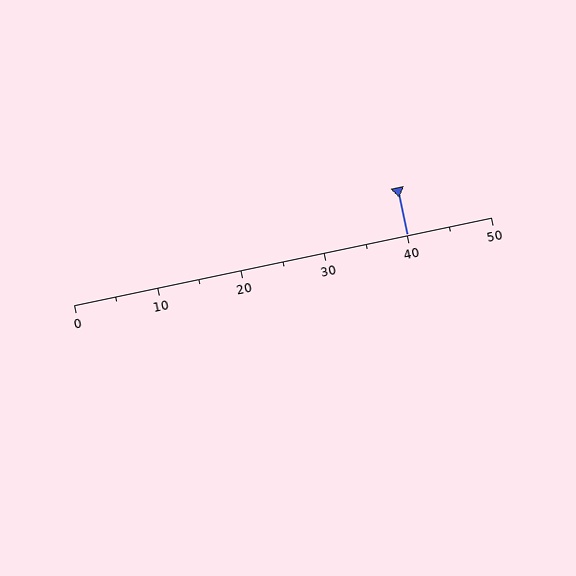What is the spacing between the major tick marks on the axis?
The major ticks are spaced 10 apart.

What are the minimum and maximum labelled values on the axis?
The axis runs from 0 to 50.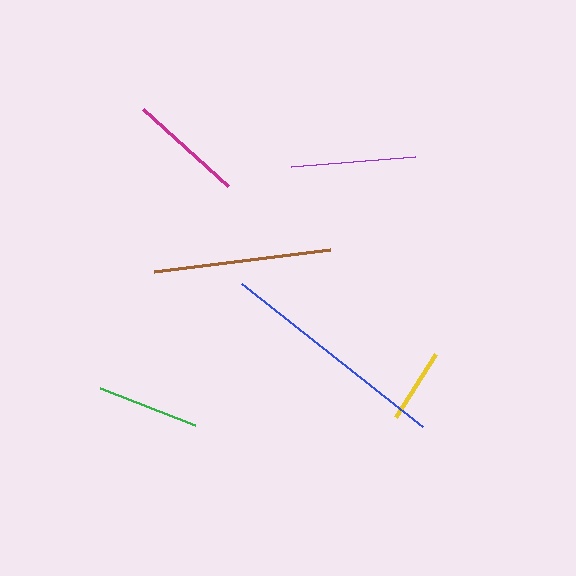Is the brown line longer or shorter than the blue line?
The blue line is longer than the brown line.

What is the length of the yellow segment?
The yellow segment is approximately 74 pixels long.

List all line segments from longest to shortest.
From longest to shortest: blue, brown, purple, magenta, green, yellow.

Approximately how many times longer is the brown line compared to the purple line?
The brown line is approximately 1.4 times the length of the purple line.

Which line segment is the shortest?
The yellow line is the shortest at approximately 74 pixels.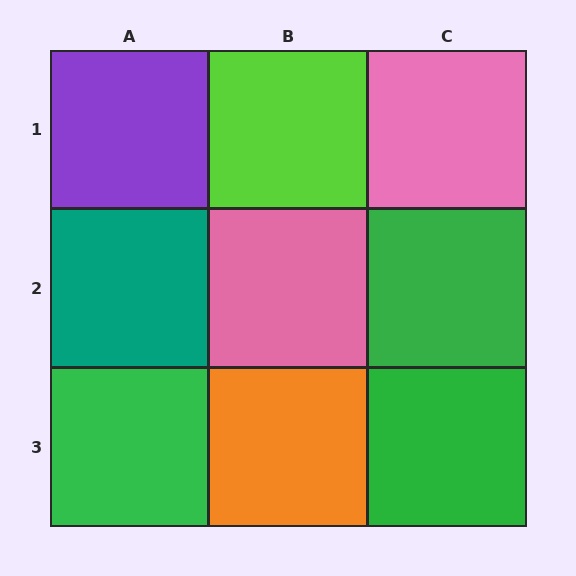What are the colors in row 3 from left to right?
Green, orange, green.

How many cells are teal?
1 cell is teal.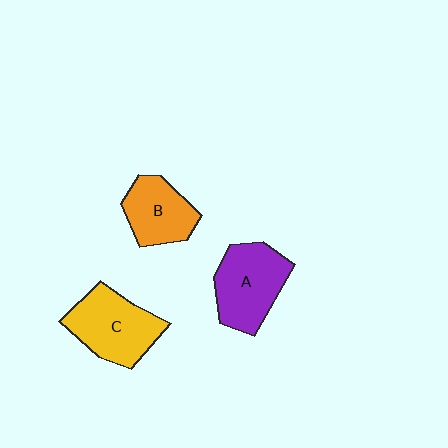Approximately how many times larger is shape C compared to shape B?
Approximately 1.3 times.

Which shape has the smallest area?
Shape B (orange).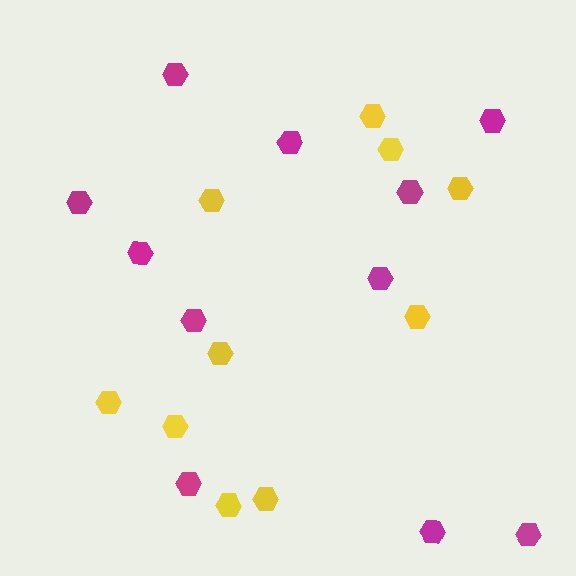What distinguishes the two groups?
There are 2 groups: one group of magenta hexagons (11) and one group of yellow hexagons (10).